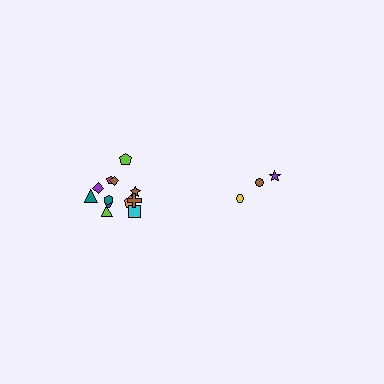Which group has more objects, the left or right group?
The left group.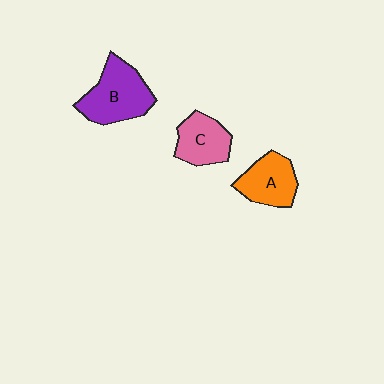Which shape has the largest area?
Shape B (purple).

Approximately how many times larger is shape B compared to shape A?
Approximately 1.3 times.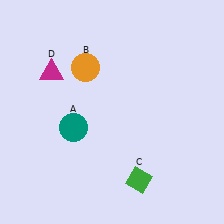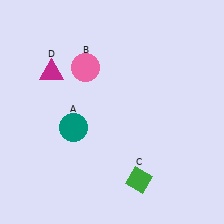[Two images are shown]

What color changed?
The circle (B) changed from orange in Image 1 to pink in Image 2.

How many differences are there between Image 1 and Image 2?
There is 1 difference between the two images.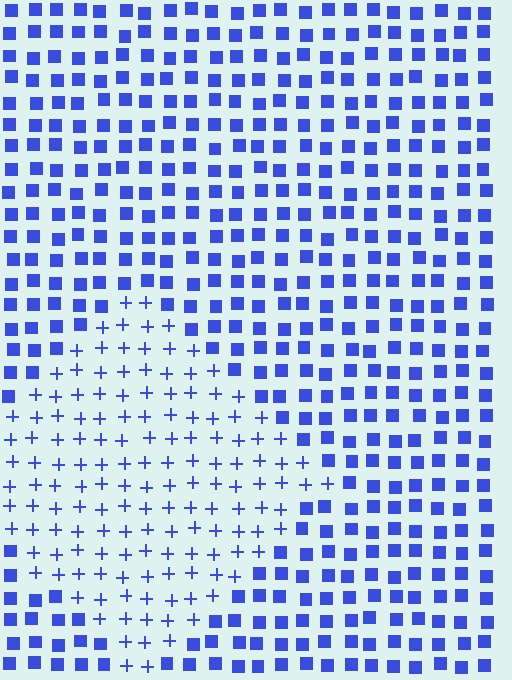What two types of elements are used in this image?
The image uses plus signs inside the diamond region and squares outside it.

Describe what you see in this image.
The image is filled with small blue elements arranged in a uniform grid. A diamond-shaped region contains plus signs, while the surrounding area contains squares. The boundary is defined purely by the change in element shape.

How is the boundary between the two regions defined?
The boundary is defined by a change in element shape: plus signs inside vs. squares outside. All elements share the same color and spacing.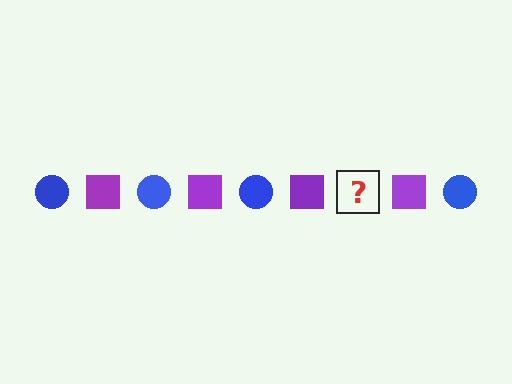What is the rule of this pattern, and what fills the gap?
The rule is that the pattern alternates between blue circle and purple square. The gap should be filled with a blue circle.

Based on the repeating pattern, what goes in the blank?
The blank should be a blue circle.